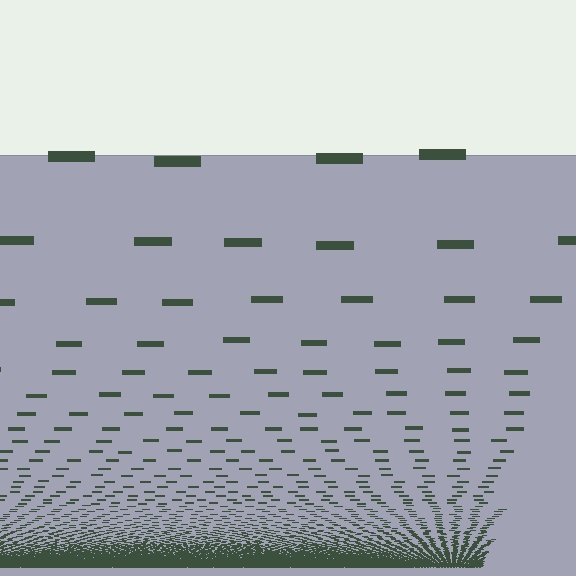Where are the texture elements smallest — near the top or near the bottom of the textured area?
Near the bottom.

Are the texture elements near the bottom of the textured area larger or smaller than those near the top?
Smaller. The gradient is inverted — elements near the bottom are smaller and denser.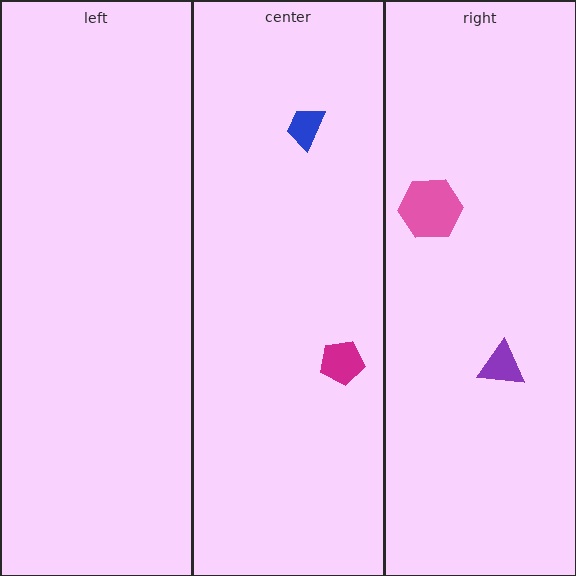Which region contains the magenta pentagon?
The center region.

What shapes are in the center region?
The magenta pentagon, the blue trapezoid.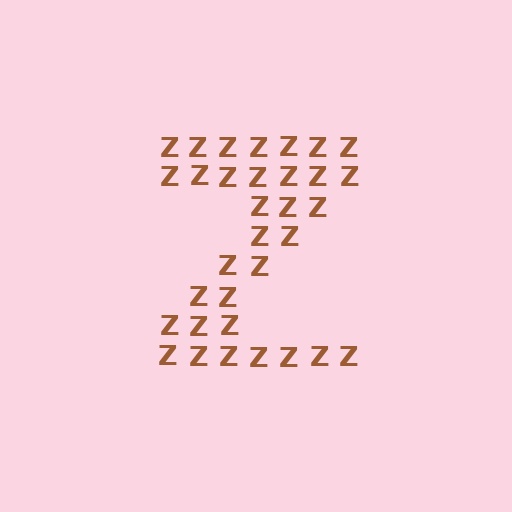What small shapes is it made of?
It is made of small letter Z's.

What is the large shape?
The large shape is the letter Z.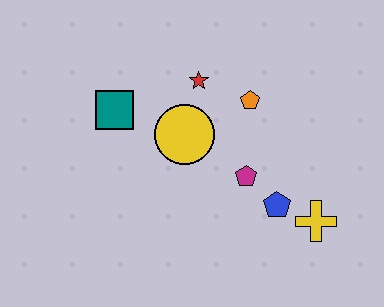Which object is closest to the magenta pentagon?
The blue pentagon is closest to the magenta pentagon.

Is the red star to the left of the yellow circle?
No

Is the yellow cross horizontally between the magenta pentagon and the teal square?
No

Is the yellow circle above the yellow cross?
Yes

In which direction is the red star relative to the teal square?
The red star is to the right of the teal square.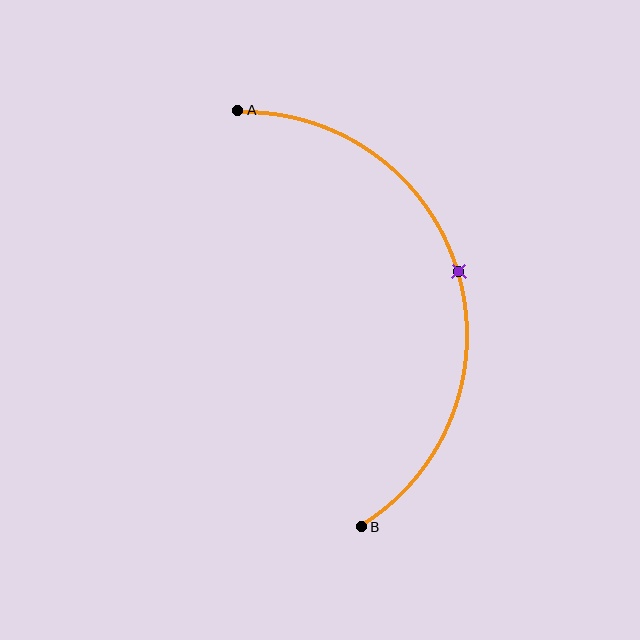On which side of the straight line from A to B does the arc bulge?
The arc bulges to the right of the straight line connecting A and B.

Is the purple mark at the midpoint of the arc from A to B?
Yes. The purple mark lies on the arc at equal arc-length from both A and B — it is the arc midpoint.